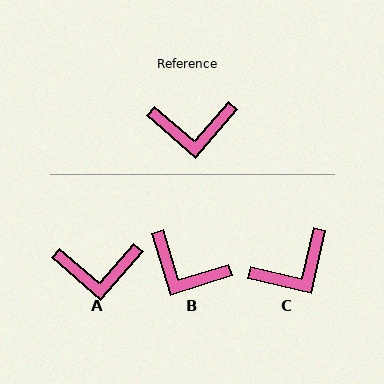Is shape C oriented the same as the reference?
No, it is off by about 28 degrees.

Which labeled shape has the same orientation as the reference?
A.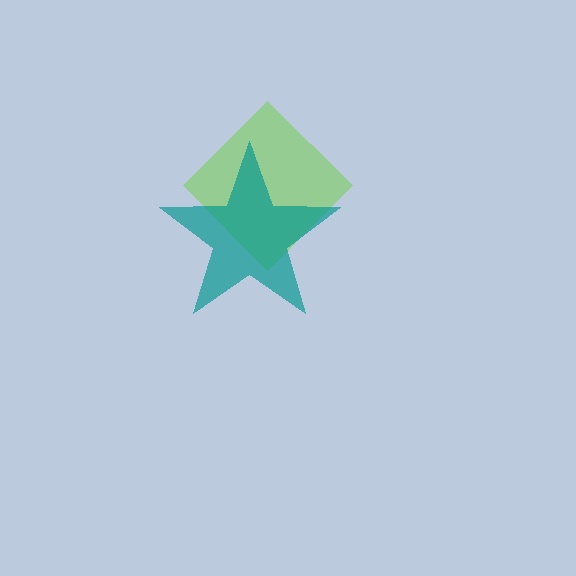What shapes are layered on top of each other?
The layered shapes are: a lime diamond, a teal star.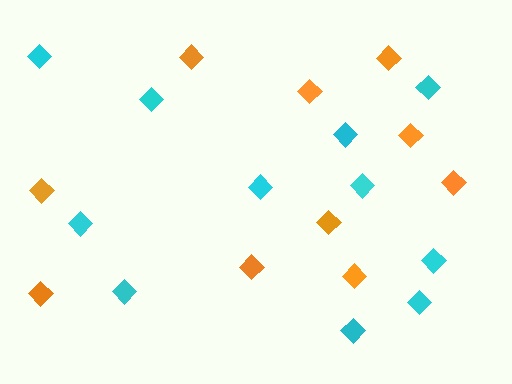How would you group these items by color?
There are 2 groups: one group of cyan diamonds (11) and one group of orange diamonds (10).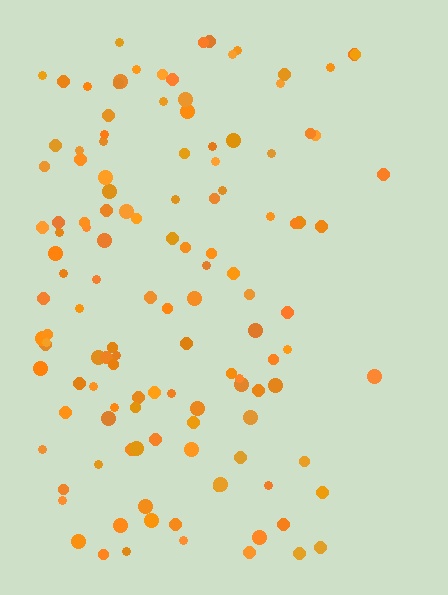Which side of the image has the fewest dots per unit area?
The right.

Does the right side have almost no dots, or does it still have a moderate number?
Still a moderate number, just noticeably fewer than the left.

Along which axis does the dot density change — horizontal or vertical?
Horizontal.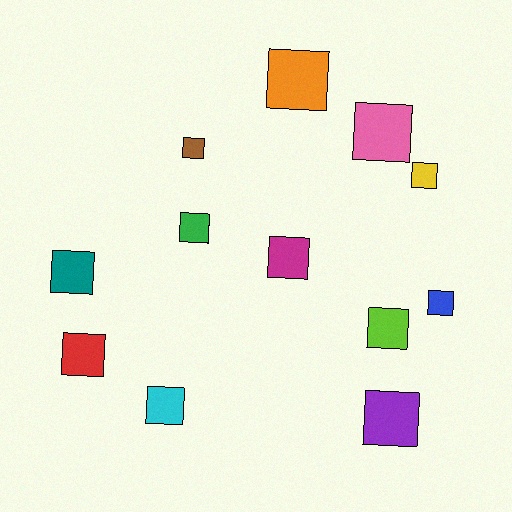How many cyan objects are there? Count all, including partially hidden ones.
There is 1 cyan object.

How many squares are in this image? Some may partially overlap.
There are 12 squares.